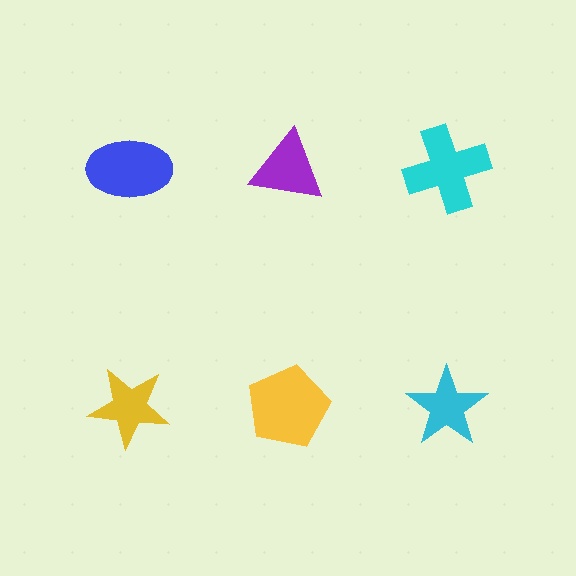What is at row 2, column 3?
A cyan star.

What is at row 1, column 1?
A blue ellipse.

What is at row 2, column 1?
A yellow star.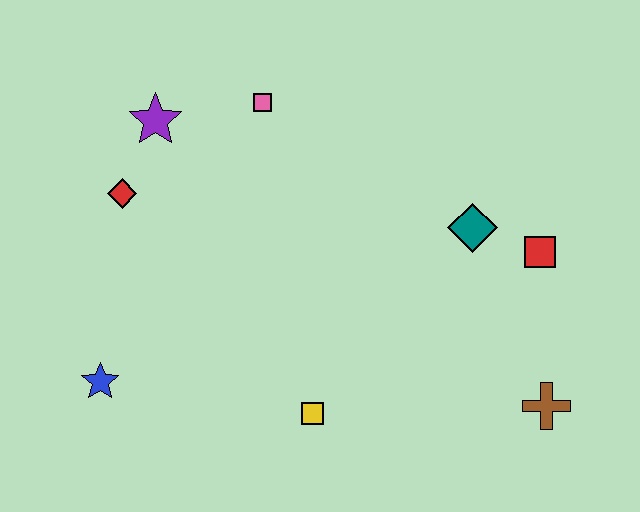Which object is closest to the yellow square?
The blue star is closest to the yellow square.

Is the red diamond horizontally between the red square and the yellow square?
No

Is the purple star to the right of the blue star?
Yes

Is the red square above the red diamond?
No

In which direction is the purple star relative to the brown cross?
The purple star is to the left of the brown cross.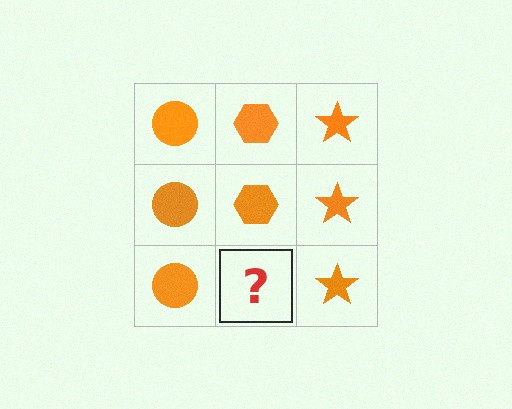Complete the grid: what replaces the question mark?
The question mark should be replaced with an orange hexagon.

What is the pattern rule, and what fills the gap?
The rule is that each column has a consistent shape. The gap should be filled with an orange hexagon.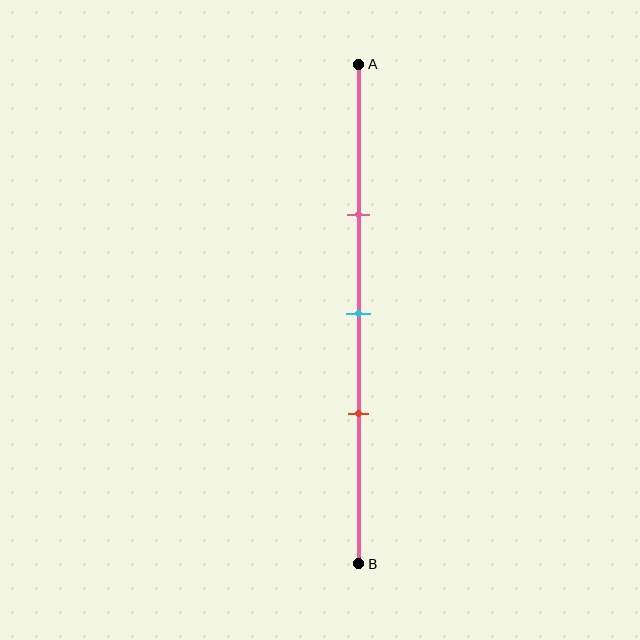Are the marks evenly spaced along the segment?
Yes, the marks are approximately evenly spaced.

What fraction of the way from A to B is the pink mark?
The pink mark is approximately 30% (0.3) of the way from A to B.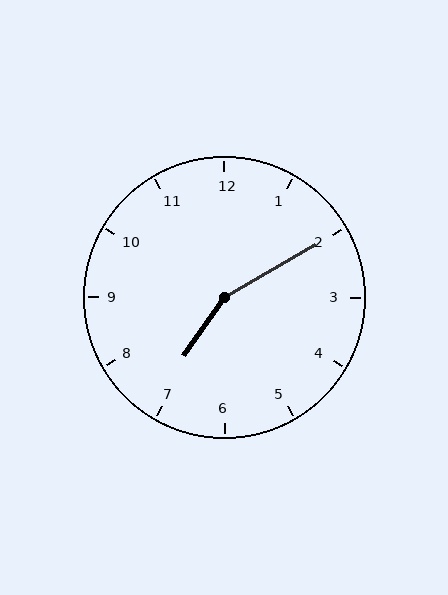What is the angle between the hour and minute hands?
Approximately 155 degrees.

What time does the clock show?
7:10.